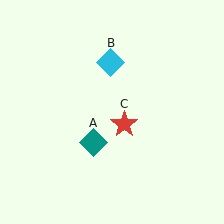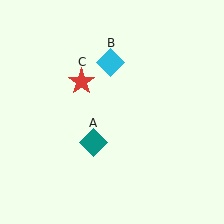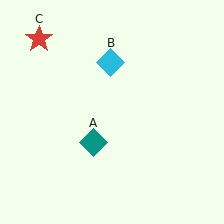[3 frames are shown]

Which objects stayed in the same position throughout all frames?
Teal diamond (object A) and cyan diamond (object B) remained stationary.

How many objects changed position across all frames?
1 object changed position: red star (object C).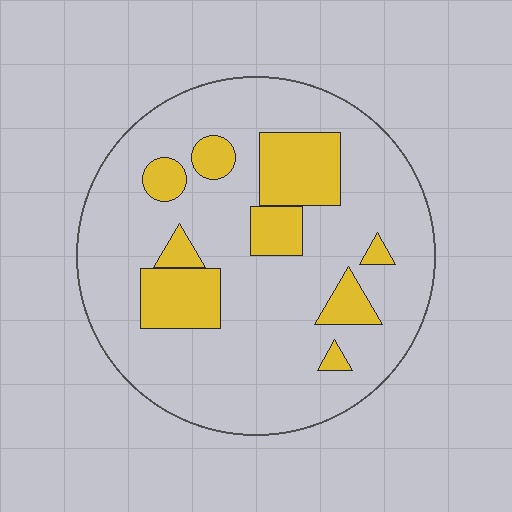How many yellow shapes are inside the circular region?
9.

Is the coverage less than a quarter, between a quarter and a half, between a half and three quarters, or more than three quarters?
Less than a quarter.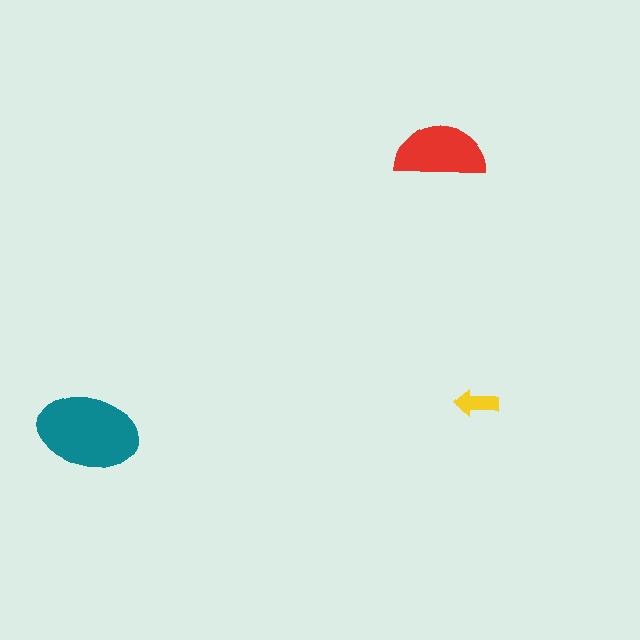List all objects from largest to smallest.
The teal ellipse, the red semicircle, the yellow arrow.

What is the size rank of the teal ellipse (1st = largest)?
1st.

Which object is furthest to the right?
The yellow arrow is rightmost.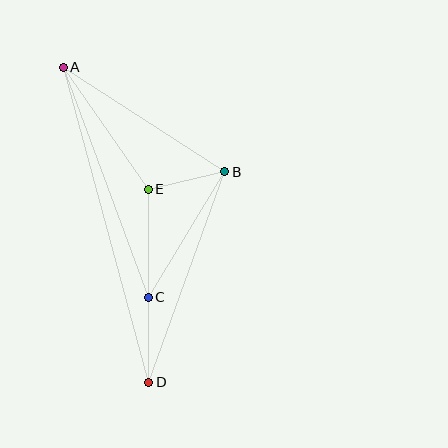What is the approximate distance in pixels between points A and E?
The distance between A and E is approximately 149 pixels.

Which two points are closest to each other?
Points B and E are closest to each other.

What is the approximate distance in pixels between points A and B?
The distance between A and B is approximately 192 pixels.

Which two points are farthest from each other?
Points A and D are farthest from each other.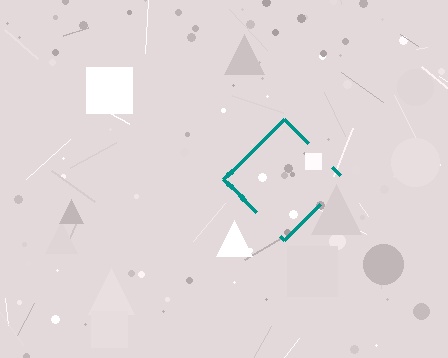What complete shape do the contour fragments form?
The contour fragments form a diamond.